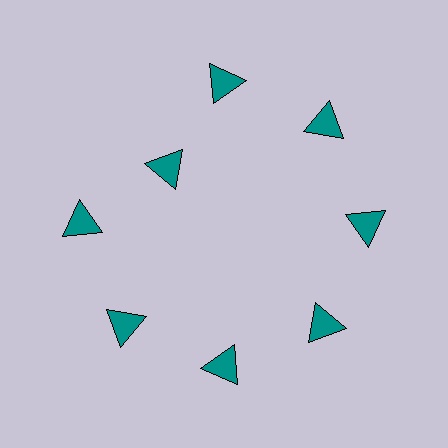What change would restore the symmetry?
The symmetry would be restored by moving it outward, back onto the ring so that all 8 triangles sit at equal angles and equal distance from the center.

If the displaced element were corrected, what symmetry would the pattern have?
It would have 8-fold rotational symmetry — the pattern would map onto itself every 45 degrees.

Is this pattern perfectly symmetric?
No. The 8 teal triangles are arranged in a ring, but one element near the 10 o'clock position is pulled inward toward the center, breaking the 8-fold rotational symmetry.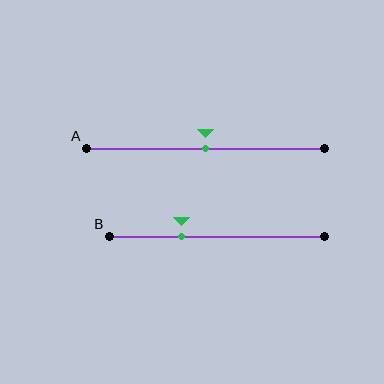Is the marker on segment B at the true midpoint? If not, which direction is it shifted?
No, the marker on segment B is shifted to the left by about 16% of the segment length.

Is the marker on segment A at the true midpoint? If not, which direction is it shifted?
Yes, the marker on segment A is at the true midpoint.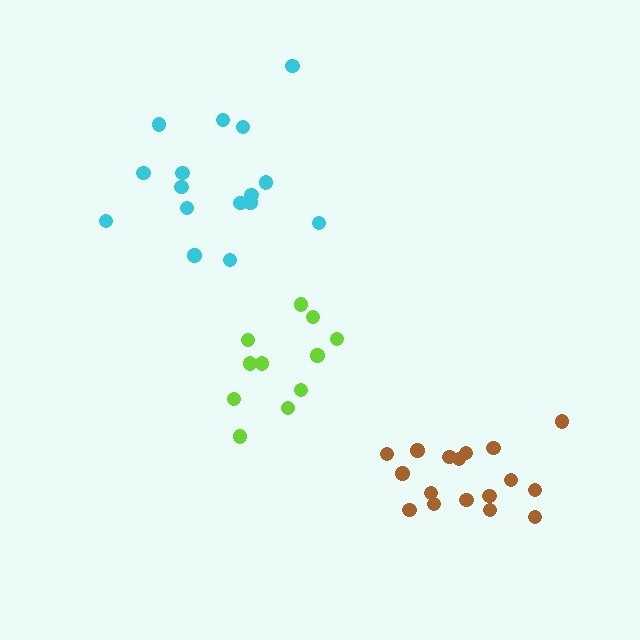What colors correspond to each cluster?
The clusters are colored: lime, brown, cyan.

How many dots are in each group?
Group 1: 11 dots, Group 2: 17 dots, Group 3: 16 dots (44 total).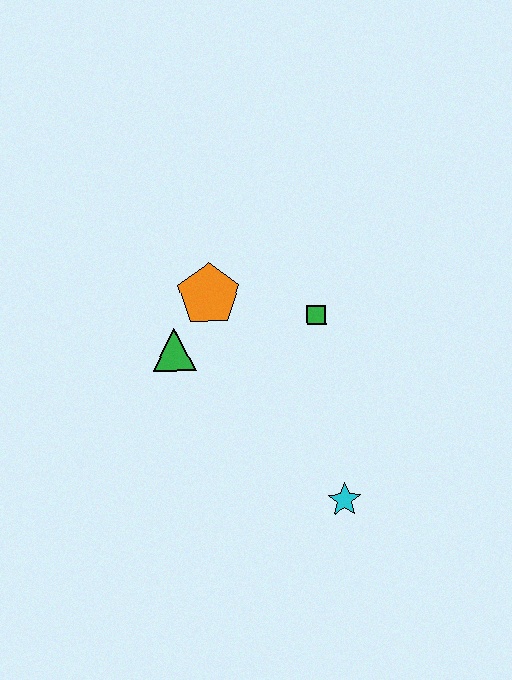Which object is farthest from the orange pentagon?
The cyan star is farthest from the orange pentagon.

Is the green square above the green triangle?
Yes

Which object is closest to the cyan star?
The green square is closest to the cyan star.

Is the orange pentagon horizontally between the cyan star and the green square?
No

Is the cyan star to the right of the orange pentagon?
Yes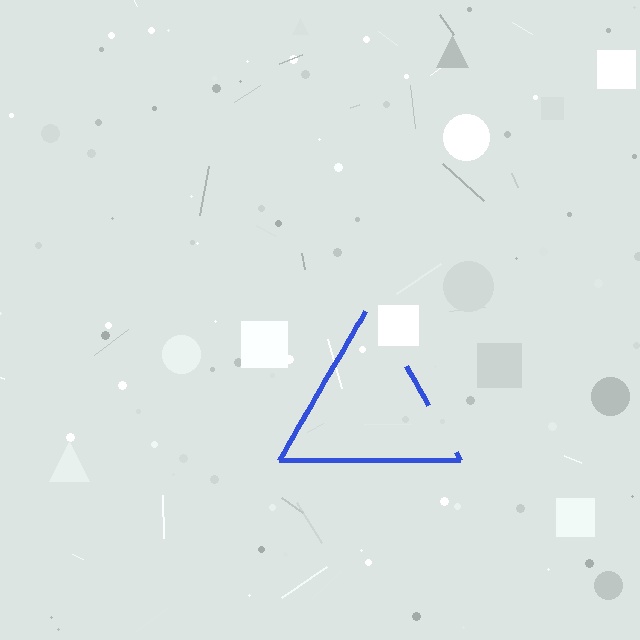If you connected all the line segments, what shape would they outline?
They would outline a triangle.